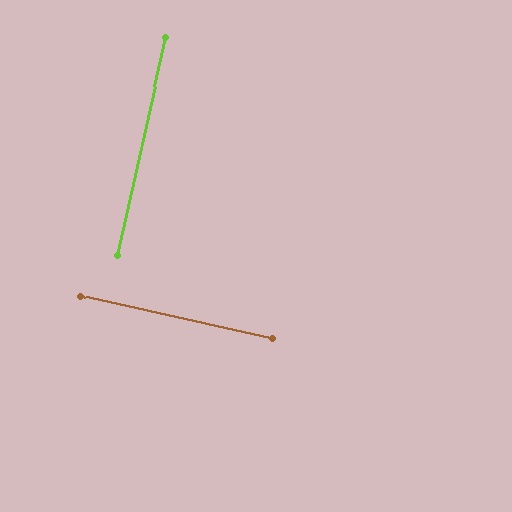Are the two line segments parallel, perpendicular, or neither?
Perpendicular — they meet at approximately 90°.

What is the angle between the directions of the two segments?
Approximately 90 degrees.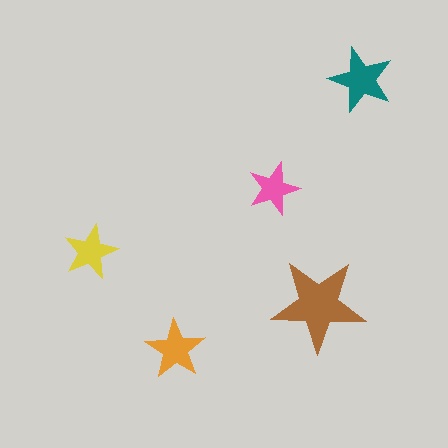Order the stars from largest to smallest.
the brown one, the teal one, the orange one, the yellow one, the pink one.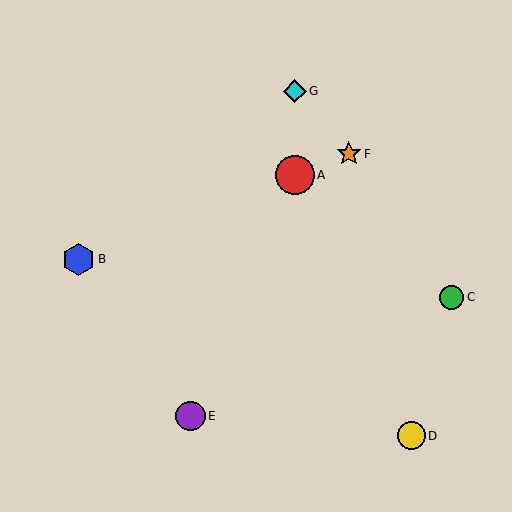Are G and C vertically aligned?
No, G is at x≈295 and C is at x≈452.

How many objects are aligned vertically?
2 objects (A, G) are aligned vertically.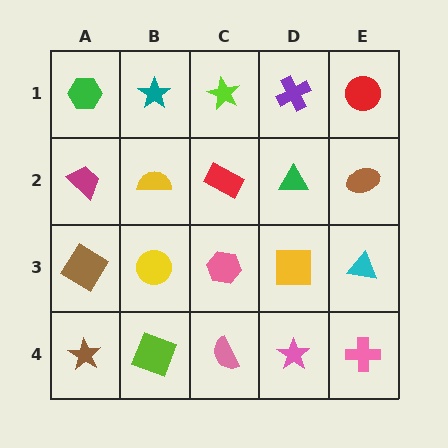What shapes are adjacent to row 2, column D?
A purple cross (row 1, column D), a yellow square (row 3, column D), a red rectangle (row 2, column C), a brown ellipse (row 2, column E).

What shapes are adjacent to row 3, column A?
A magenta trapezoid (row 2, column A), a brown star (row 4, column A), a yellow circle (row 3, column B).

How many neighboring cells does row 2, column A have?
3.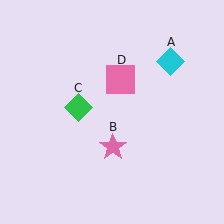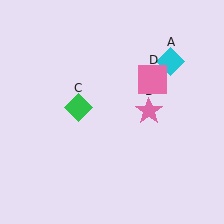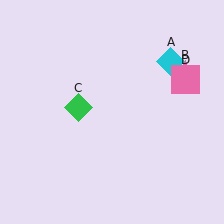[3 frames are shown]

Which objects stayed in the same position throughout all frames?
Cyan diamond (object A) and green diamond (object C) remained stationary.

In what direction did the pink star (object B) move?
The pink star (object B) moved up and to the right.